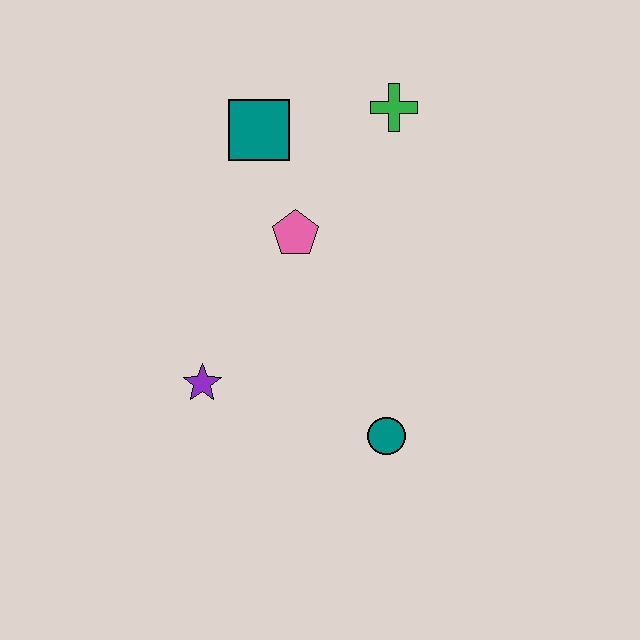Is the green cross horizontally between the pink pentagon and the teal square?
No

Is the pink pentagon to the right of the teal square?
Yes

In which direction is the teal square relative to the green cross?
The teal square is to the left of the green cross.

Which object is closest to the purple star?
The pink pentagon is closest to the purple star.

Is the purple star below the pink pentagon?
Yes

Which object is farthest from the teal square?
The teal circle is farthest from the teal square.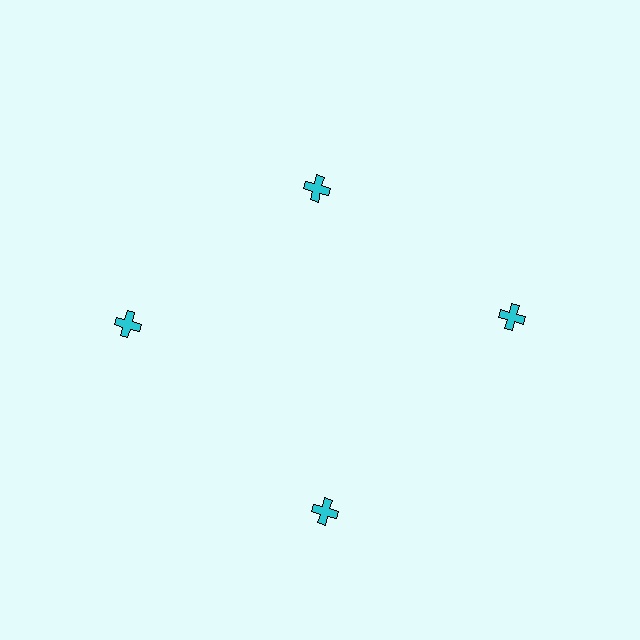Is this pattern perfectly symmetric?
No. The 4 cyan crosses are arranged in a ring, but one element near the 12 o'clock position is pulled inward toward the center, breaking the 4-fold rotational symmetry.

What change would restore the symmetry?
The symmetry would be restored by moving it outward, back onto the ring so that all 4 crosses sit at equal angles and equal distance from the center.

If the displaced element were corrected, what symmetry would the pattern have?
It would have 4-fold rotational symmetry — the pattern would map onto itself every 90 degrees.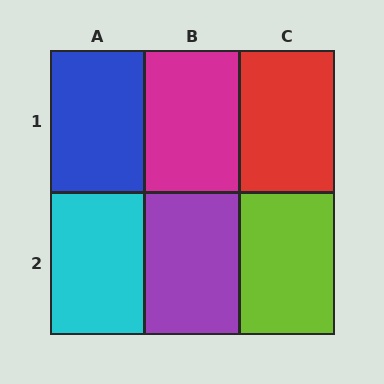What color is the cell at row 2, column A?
Cyan.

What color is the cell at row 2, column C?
Lime.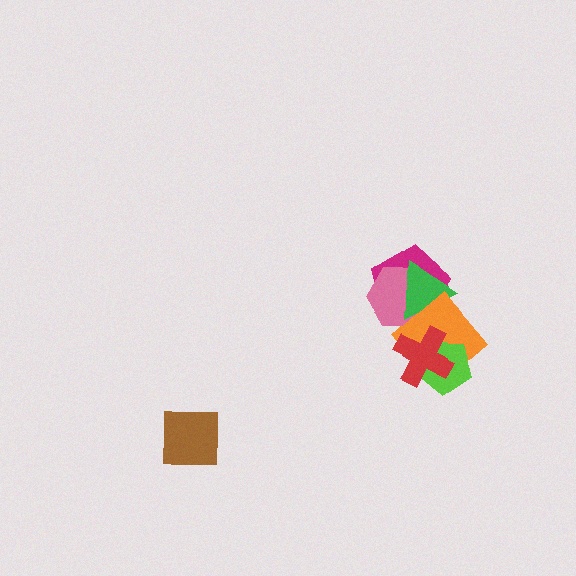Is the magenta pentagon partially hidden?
Yes, it is partially covered by another shape.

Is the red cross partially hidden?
No, no other shape covers it.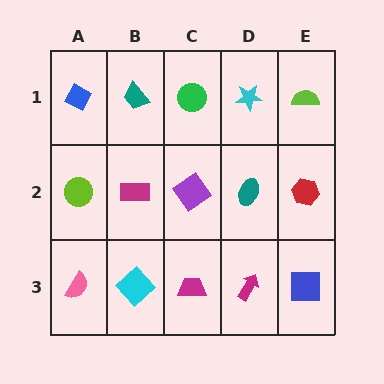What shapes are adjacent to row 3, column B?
A magenta rectangle (row 2, column B), a pink semicircle (row 3, column A), a magenta trapezoid (row 3, column C).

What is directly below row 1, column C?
A purple diamond.